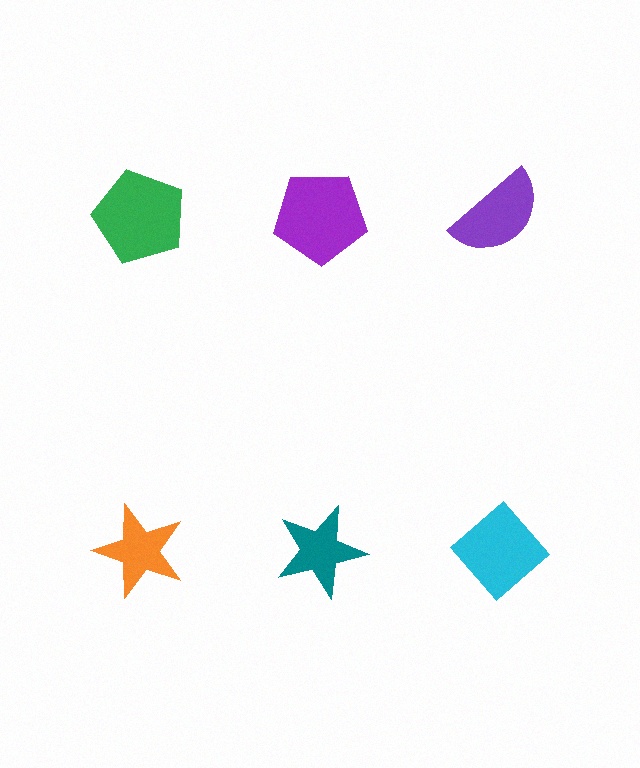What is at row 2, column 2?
A teal star.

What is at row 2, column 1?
An orange star.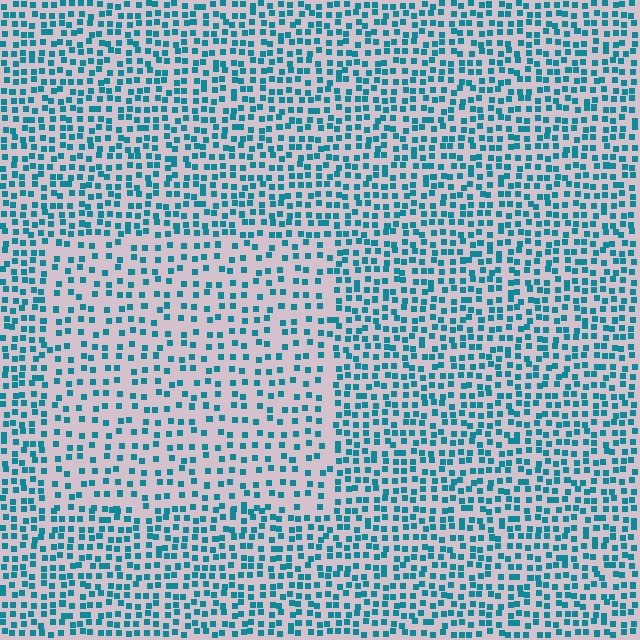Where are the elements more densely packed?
The elements are more densely packed outside the rectangle boundary.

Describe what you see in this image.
The image contains small teal elements arranged at two different densities. A rectangle-shaped region is visible where the elements are less densely packed than the surrounding area.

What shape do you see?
I see a rectangle.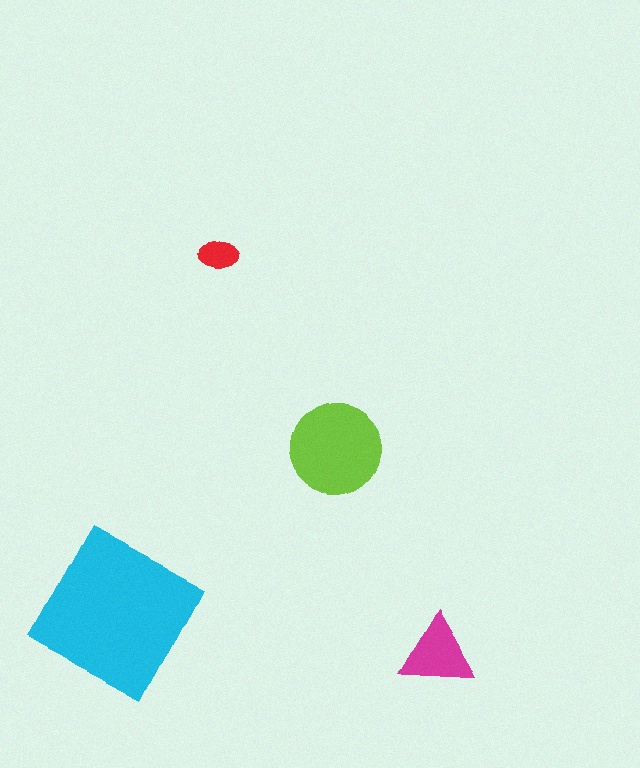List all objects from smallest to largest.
The red ellipse, the magenta triangle, the lime circle, the cyan square.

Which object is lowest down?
The magenta triangle is bottommost.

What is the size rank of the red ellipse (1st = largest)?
4th.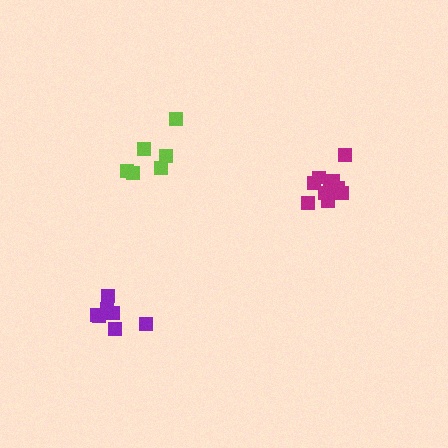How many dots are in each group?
Group 1: 6 dots, Group 2: 10 dots, Group 3: 7 dots (23 total).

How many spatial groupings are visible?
There are 3 spatial groupings.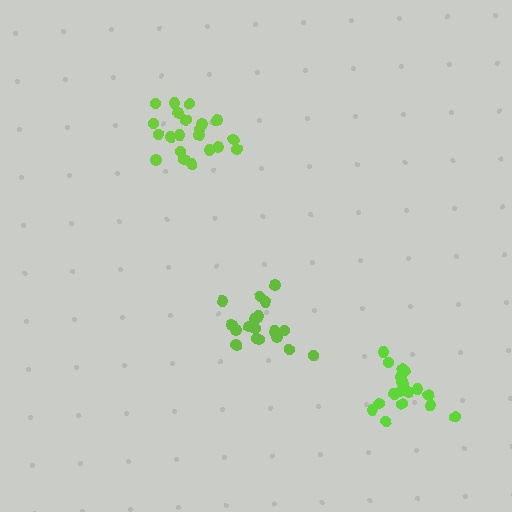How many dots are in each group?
Group 1: 21 dots, Group 2: 18 dots, Group 3: 19 dots (58 total).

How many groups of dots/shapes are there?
There are 3 groups.